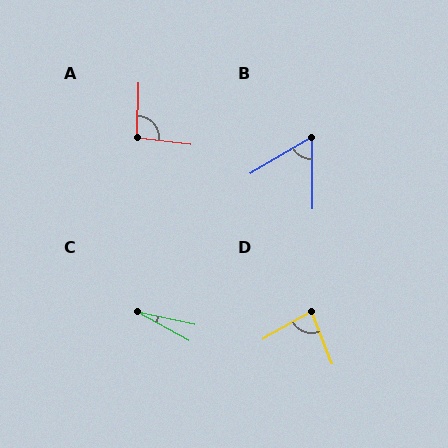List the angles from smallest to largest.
C (17°), B (60°), D (82°), A (96°).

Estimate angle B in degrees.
Approximately 60 degrees.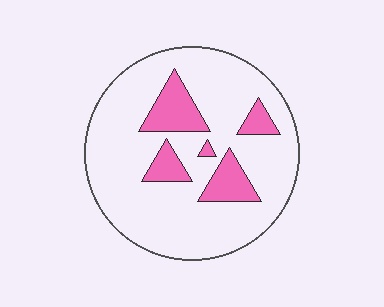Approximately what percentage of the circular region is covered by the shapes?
Approximately 20%.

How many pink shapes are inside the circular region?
5.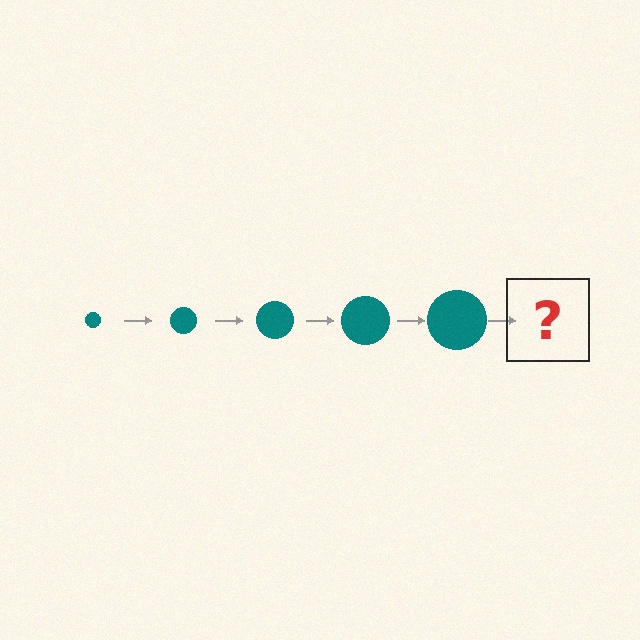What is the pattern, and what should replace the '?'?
The pattern is that the circle gets progressively larger each step. The '?' should be a teal circle, larger than the previous one.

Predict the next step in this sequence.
The next step is a teal circle, larger than the previous one.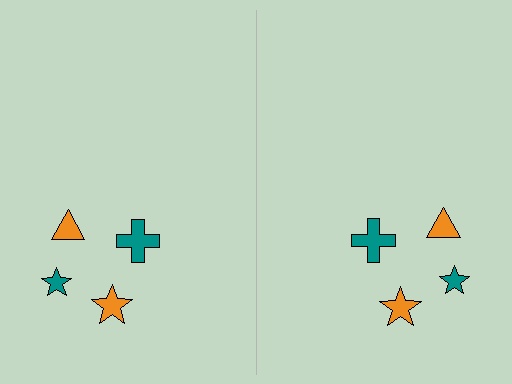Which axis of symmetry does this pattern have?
The pattern has a vertical axis of symmetry running through the center of the image.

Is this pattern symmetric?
Yes, this pattern has bilateral (reflection) symmetry.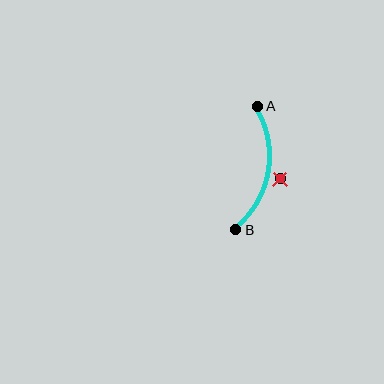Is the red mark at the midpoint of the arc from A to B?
No — the red mark does not lie on the arc at all. It sits slightly outside the curve.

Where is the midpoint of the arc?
The arc midpoint is the point on the curve farthest from the straight line joining A and B. It sits to the right of that line.